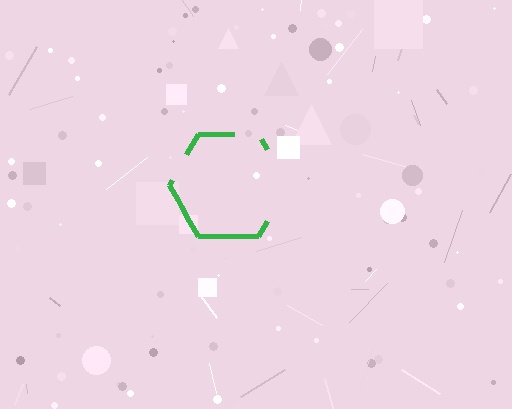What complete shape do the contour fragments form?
The contour fragments form a hexagon.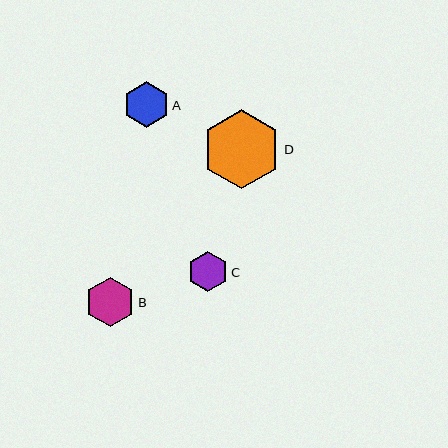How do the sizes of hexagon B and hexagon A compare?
Hexagon B and hexagon A are approximately the same size.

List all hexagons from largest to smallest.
From largest to smallest: D, B, A, C.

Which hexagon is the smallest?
Hexagon C is the smallest with a size of approximately 40 pixels.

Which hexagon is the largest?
Hexagon D is the largest with a size of approximately 79 pixels.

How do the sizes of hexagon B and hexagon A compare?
Hexagon B and hexagon A are approximately the same size.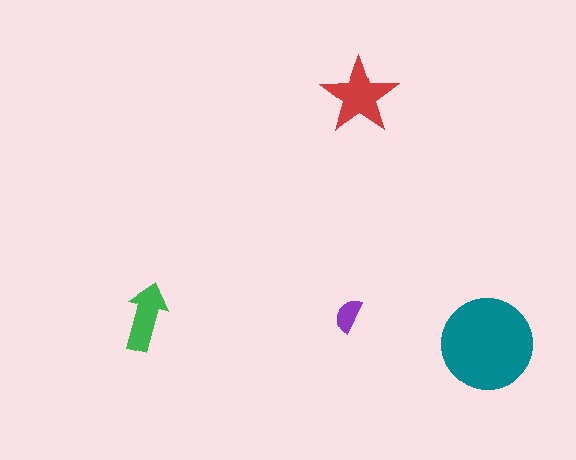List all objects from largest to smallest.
The teal circle, the red star, the green arrow, the purple semicircle.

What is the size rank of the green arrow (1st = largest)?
3rd.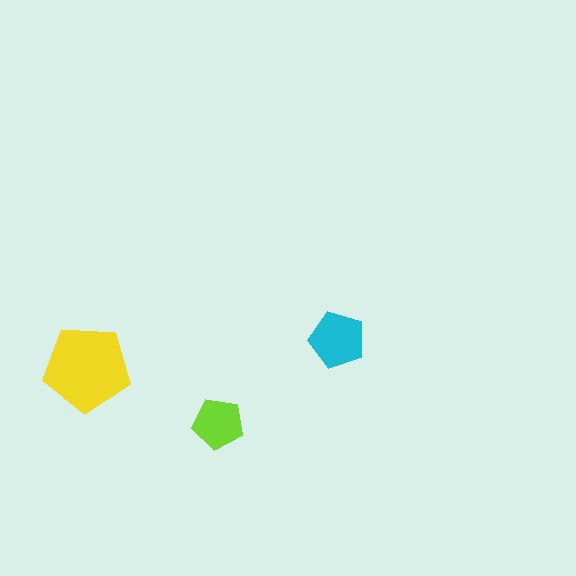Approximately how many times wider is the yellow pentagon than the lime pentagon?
About 1.5 times wider.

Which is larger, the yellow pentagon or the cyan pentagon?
The yellow one.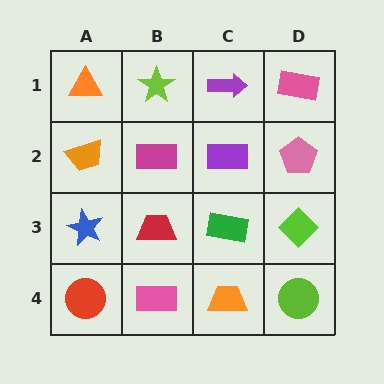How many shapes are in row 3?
4 shapes.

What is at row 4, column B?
A pink rectangle.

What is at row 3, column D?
A lime diamond.